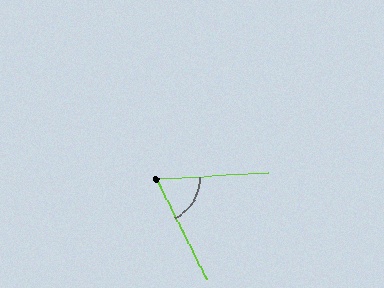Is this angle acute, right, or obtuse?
It is acute.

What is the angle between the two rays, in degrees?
Approximately 66 degrees.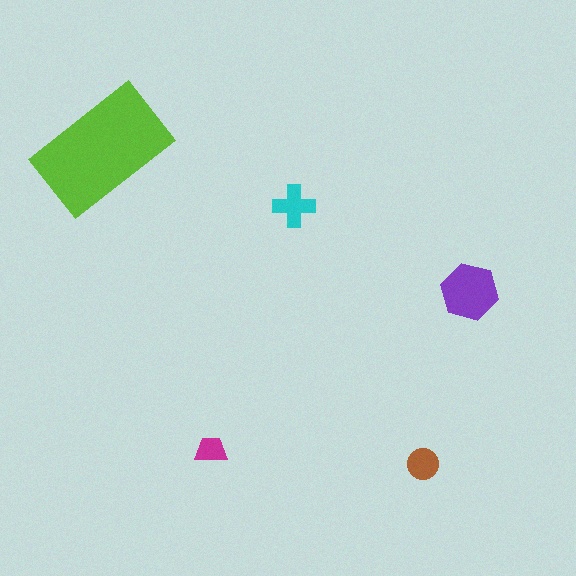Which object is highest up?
The lime rectangle is topmost.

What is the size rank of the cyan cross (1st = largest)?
3rd.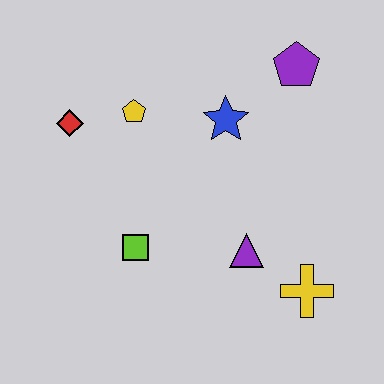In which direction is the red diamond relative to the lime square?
The red diamond is above the lime square.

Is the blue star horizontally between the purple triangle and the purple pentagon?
No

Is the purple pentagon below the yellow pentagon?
No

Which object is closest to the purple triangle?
The yellow cross is closest to the purple triangle.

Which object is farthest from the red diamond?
The yellow cross is farthest from the red diamond.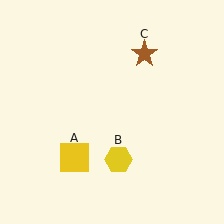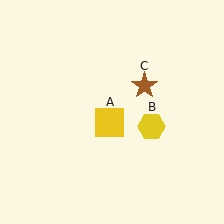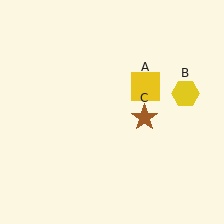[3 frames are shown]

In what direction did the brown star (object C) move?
The brown star (object C) moved down.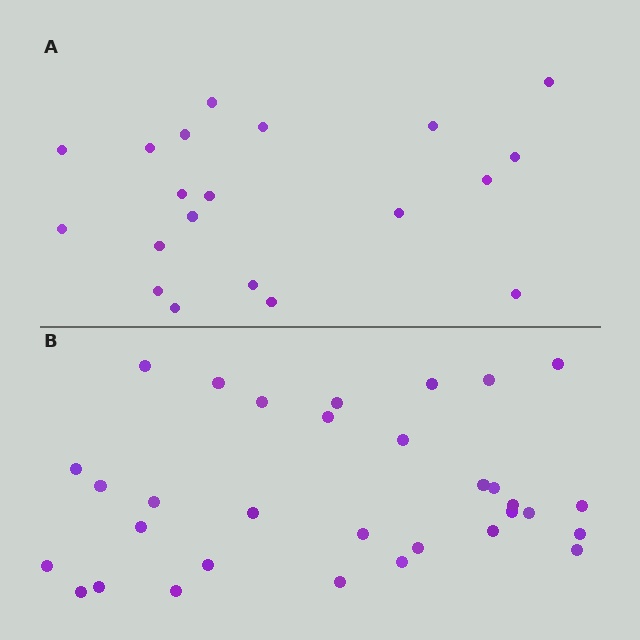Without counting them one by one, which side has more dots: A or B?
Region B (the bottom region) has more dots.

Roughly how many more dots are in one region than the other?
Region B has roughly 12 or so more dots than region A.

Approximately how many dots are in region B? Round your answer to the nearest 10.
About 30 dots. (The exact count is 32, which rounds to 30.)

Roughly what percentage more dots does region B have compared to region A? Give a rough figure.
About 60% more.